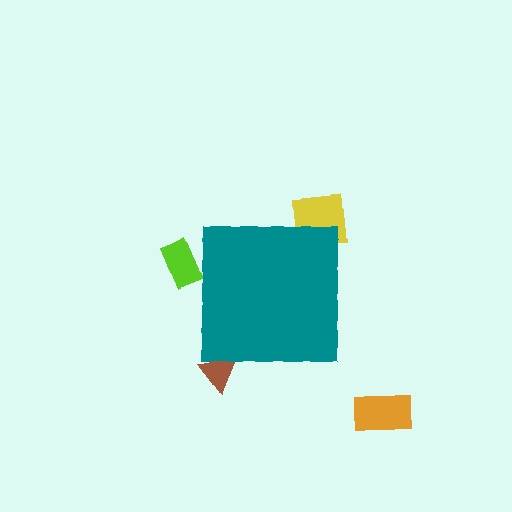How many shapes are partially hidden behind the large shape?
3 shapes are partially hidden.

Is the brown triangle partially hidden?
Yes, the brown triangle is partially hidden behind the teal square.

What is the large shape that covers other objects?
A teal square.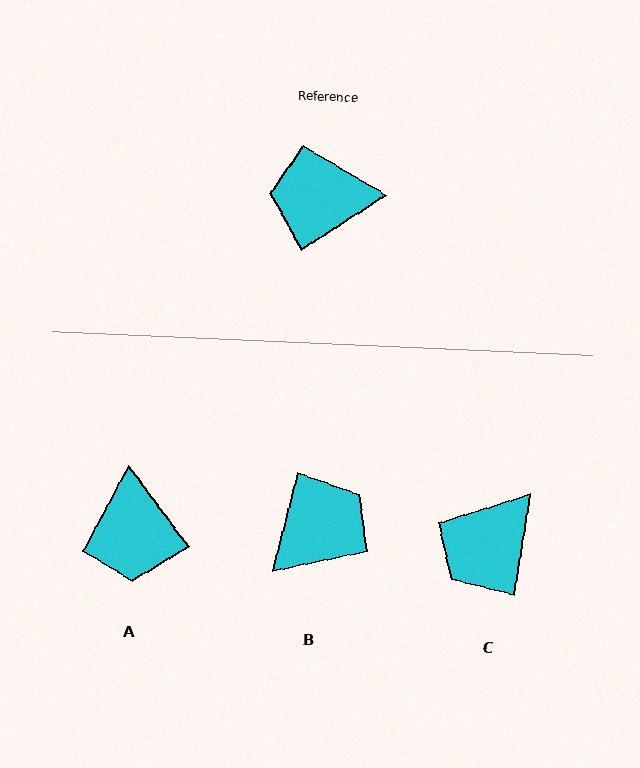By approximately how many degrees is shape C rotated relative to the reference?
Approximately 48 degrees counter-clockwise.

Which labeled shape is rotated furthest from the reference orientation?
B, about 138 degrees away.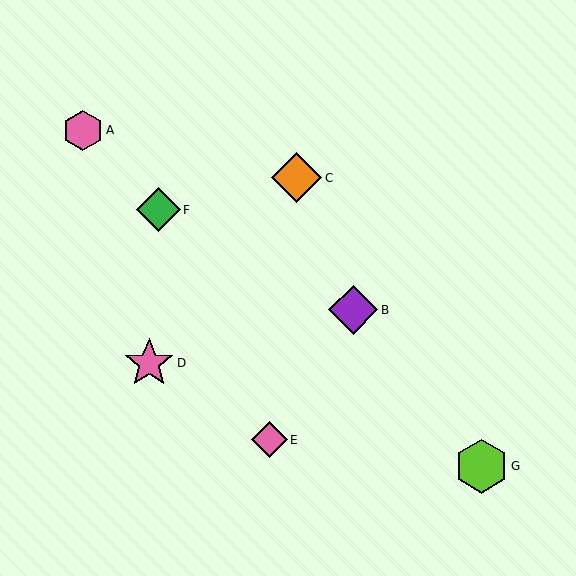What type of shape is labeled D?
Shape D is a pink star.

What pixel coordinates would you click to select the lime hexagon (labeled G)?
Click at (482, 466) to select the lime hexagon G.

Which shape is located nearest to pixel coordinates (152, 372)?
The pink star (labeled D) at (149, 363) is nearest to that location.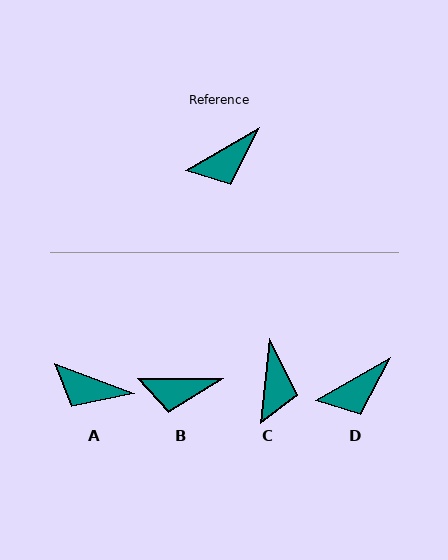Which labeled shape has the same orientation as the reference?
D.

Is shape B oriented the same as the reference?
No, it is off by about 31 degrees.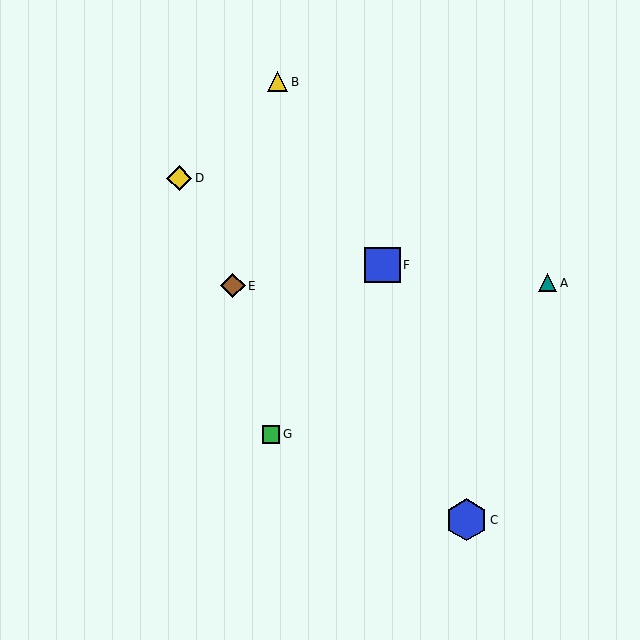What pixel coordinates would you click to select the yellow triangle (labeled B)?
Click at (277, 82) to select the yellow triangle B.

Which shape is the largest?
The blue hexagon (labeled C) is the largest.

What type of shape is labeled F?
Shape F is a blue square.